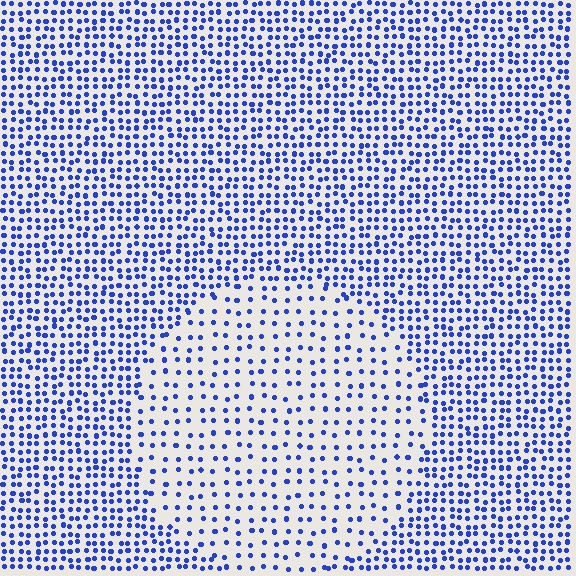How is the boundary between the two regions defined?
The boundary is defined by a change in element density (approximately 2.2x ratio). All elements are the same color, size, and shape.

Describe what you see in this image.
The image contains small blue elements arranged at two different densities. A circle-shaped region is visible where the elements are less densely packed than the surrounding area.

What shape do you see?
I see a circle.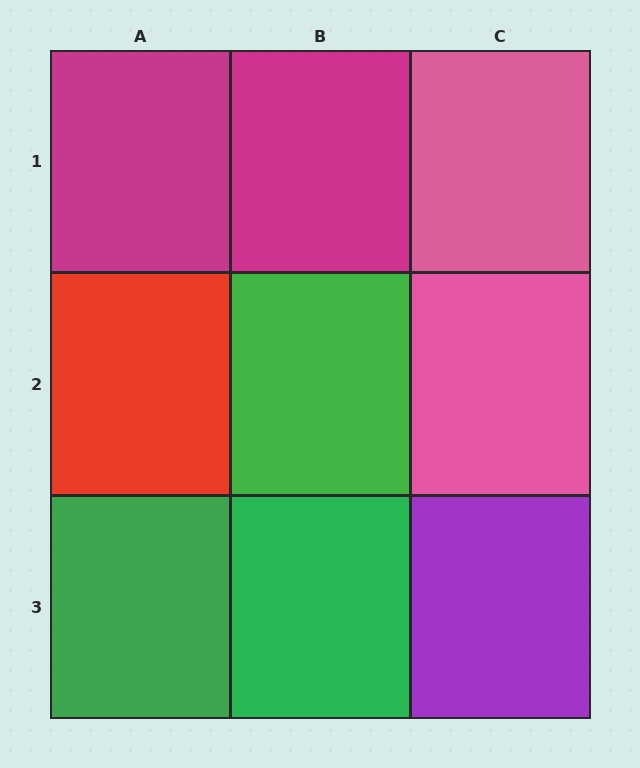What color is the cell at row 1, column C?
Pink.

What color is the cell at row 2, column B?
Green.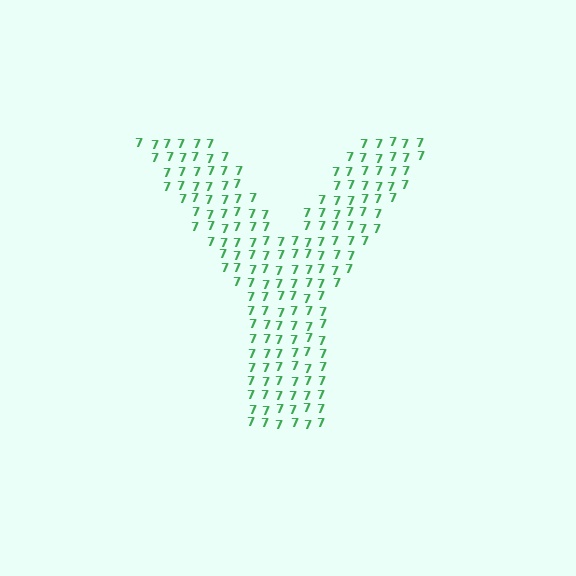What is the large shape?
The large shape is the letter Y.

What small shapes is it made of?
It is made of small digit 7's.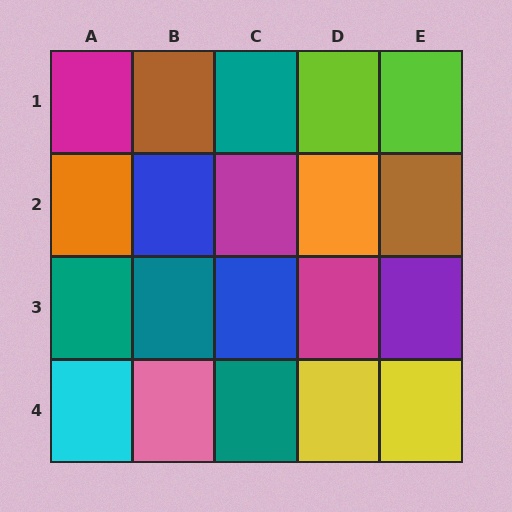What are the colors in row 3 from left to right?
Teal, teal, blue, magenta, purple.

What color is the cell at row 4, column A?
Cyan.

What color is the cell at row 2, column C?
Magenta.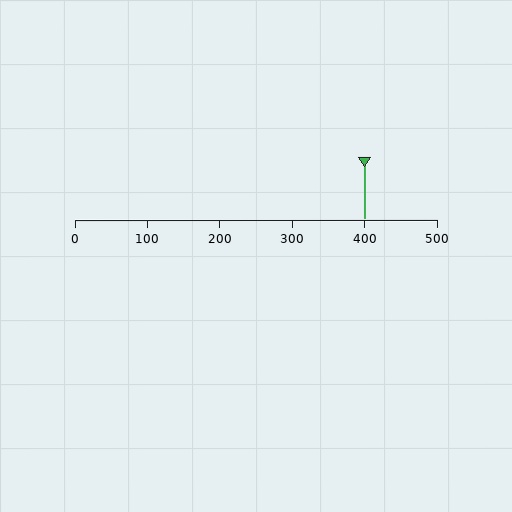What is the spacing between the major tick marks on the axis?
The major ticks are spaced 100 apart.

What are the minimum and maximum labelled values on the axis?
The axis runs from 0 to 500.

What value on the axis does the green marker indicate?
The marker indicates approximately 400.